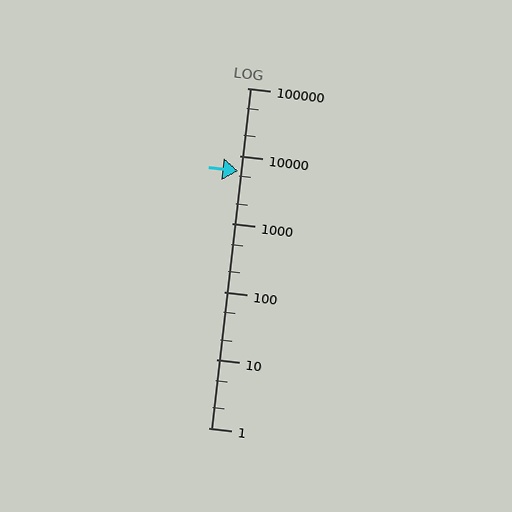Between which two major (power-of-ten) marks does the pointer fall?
The pointer is between 1000 and 10000.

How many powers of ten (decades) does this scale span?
The scale spans 5 decades, from 1 to 100000.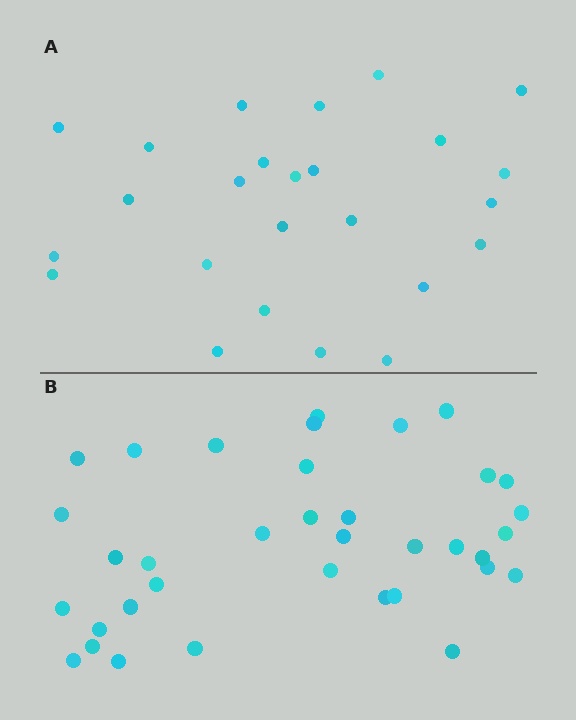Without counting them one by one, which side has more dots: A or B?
Region B (the bottom region) has more dots.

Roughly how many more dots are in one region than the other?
Region B has roughly 12 or so more dots than region A.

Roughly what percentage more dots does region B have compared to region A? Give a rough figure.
About 45% more.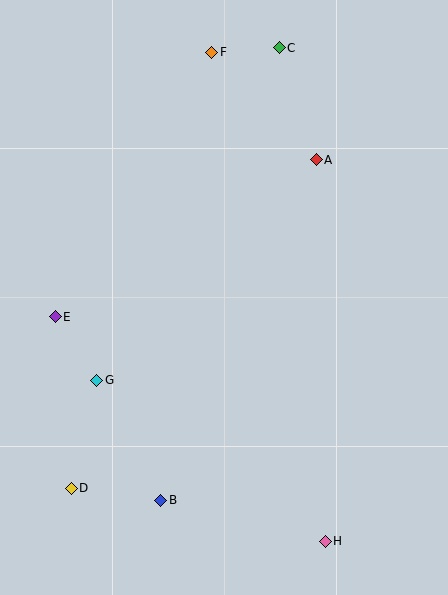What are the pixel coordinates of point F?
Point F is at (212, 52).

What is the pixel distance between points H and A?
The distance between H and A is 381 pixels.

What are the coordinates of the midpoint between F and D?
The midpoint between F and D is at (142, 270).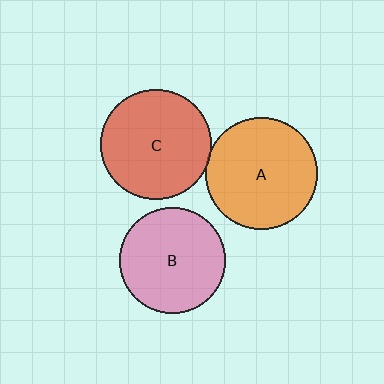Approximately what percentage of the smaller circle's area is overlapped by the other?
Approximately 5%.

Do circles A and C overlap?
Yes.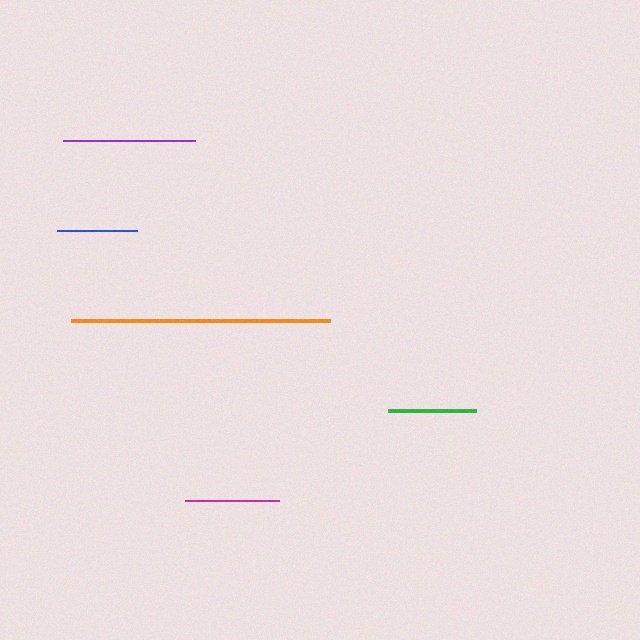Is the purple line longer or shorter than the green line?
The purple line is longer than the green line.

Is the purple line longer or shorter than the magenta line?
The purple line is longer than the magenta line.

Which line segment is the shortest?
The blue line is the shortest at approximately 80 pixels.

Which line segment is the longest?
The orange line is the longest at approximately 259 pixels.